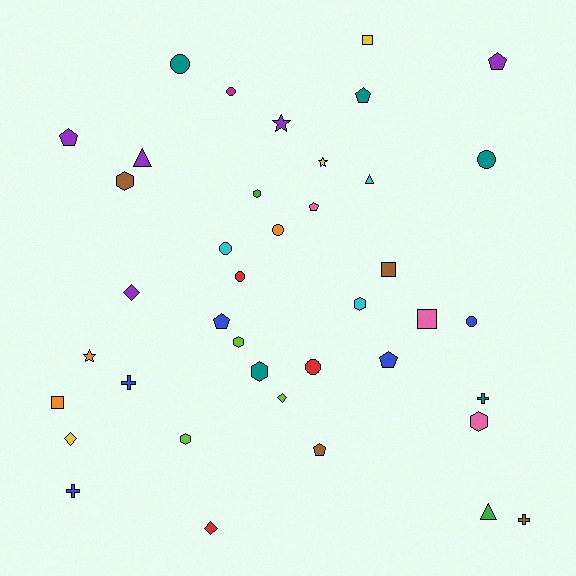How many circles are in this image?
There are 8 circles.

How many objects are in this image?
There are 40 objects.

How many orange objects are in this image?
There are 3 orange objects.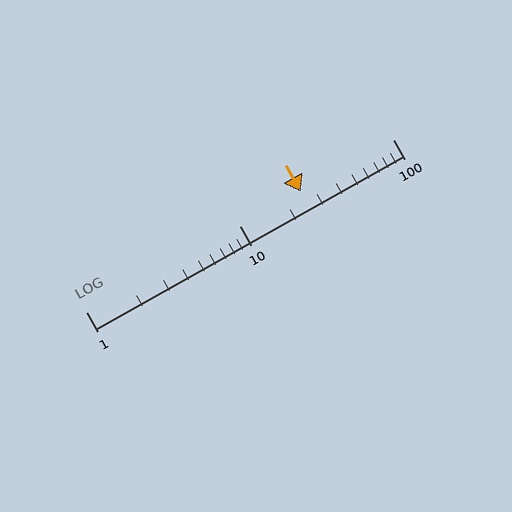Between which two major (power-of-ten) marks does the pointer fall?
The pointer is between 10 and 100.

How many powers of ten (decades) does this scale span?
The scale spans 2 decades, from 1 to 100.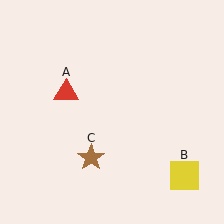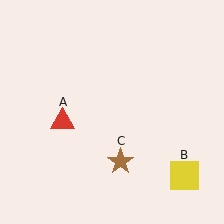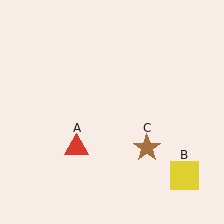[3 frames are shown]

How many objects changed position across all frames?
2 objects changed position: red triangle (object A), brown star (object C).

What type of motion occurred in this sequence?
The red triangle (object A), brown star (object C) rotated counterclockwise around the center of the scene.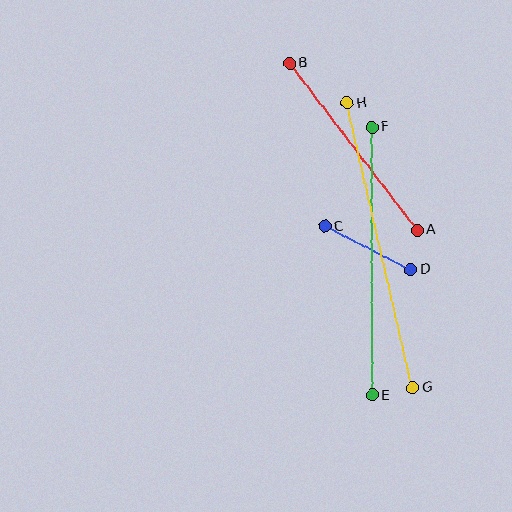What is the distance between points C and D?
The distance is approximately 96 pixels.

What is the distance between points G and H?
The distance is approximately 292 pixels.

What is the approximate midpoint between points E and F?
The midpoint is at approximately (372, 261) pixels.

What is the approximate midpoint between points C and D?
The midpoint is at approximately (368, 248) pixels.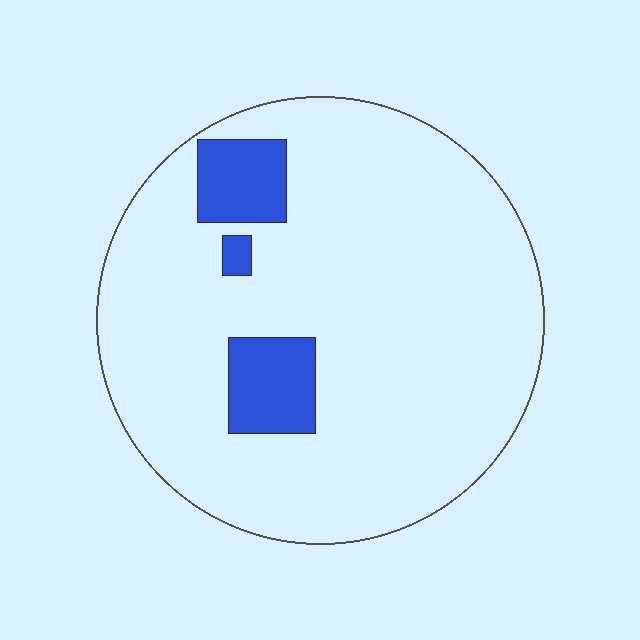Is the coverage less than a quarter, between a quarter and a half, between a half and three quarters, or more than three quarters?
Less than a quarter.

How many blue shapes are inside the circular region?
3.